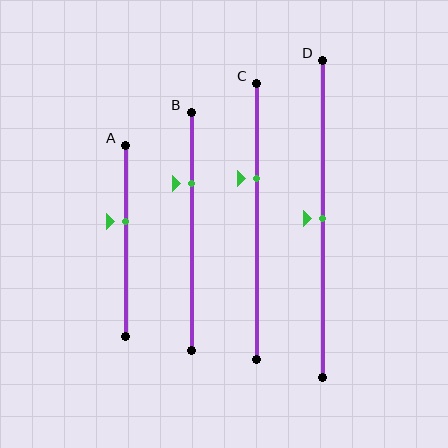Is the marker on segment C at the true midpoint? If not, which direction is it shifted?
No, the marker on segment C is shifted upward by about 15% of the segment length.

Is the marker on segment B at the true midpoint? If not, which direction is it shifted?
No, the marker on segment B is shifted upward by about 20% of the segment length.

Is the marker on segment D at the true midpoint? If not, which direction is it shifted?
Yes, the marker on segment D is at the true midpoint.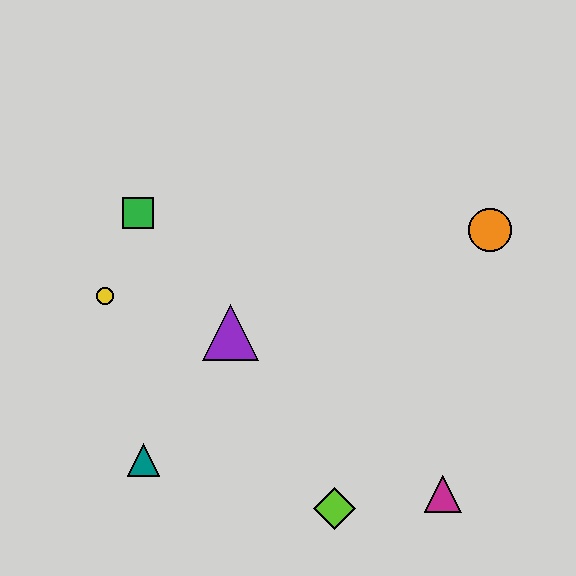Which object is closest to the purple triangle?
The yellow circle is closest to the purple triangle.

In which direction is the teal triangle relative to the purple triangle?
The teal triangle is below the purple triangle.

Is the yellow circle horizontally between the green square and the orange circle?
No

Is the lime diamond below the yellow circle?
Yes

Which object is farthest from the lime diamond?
The green square is farthest from the lime diamond.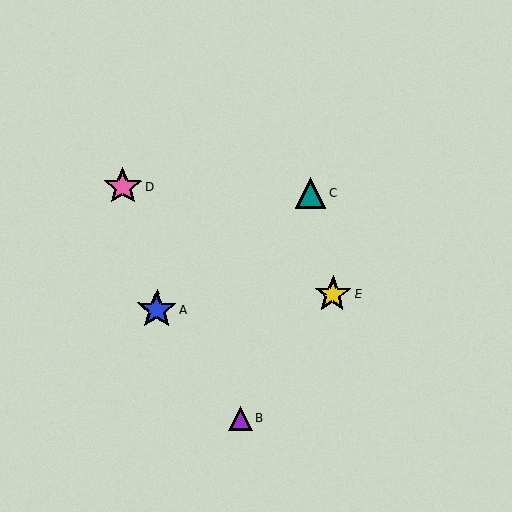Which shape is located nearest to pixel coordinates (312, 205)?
The teal triangle (labeled C) at (310, 193) is nearest to that location.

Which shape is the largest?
The blue star (labeled A) is the largest.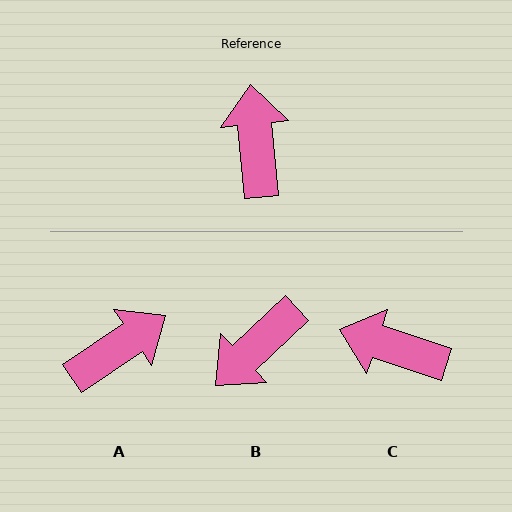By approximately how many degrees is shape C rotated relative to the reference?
Approximately 67 degrees counter-clockwise.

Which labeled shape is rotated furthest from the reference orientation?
B, about 128 degrees away.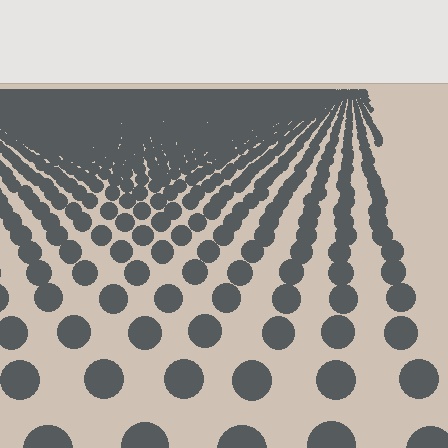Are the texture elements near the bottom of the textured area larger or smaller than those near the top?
Larger. Near the bottom, elements are closer to the viewer and appear at a bigger on-screen size.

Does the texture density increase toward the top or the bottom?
Density increases toward the top.